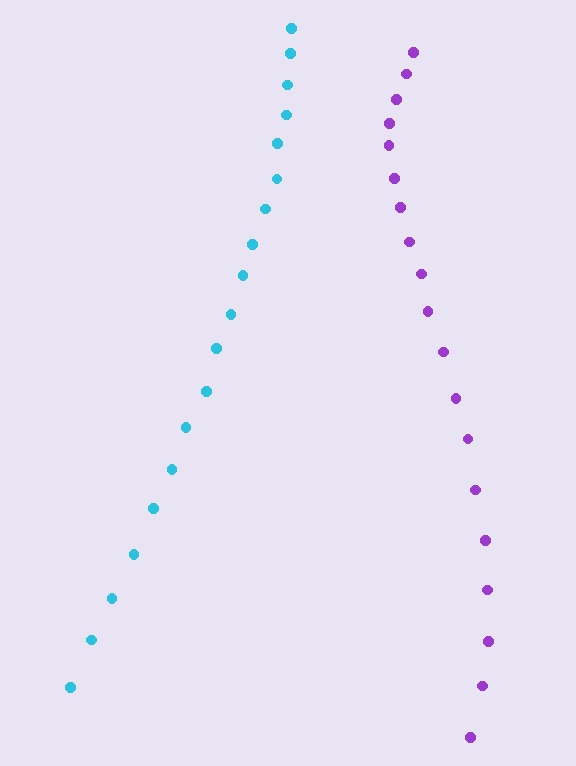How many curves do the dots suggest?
There are 2 distinct paths.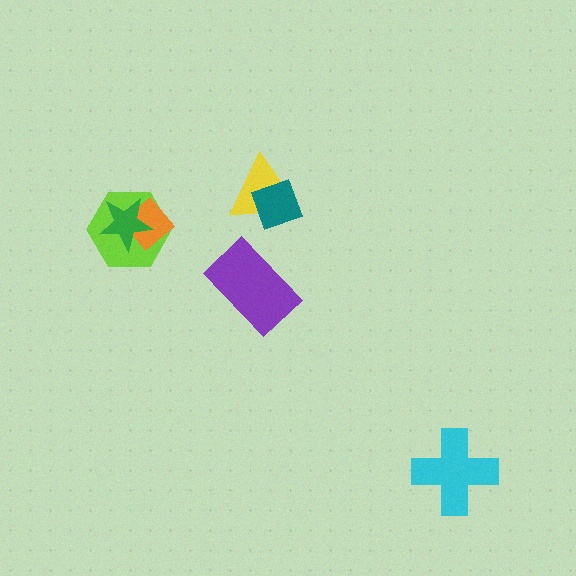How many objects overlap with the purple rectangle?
0 objects overlap with the purple rectangle.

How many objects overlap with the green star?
2 objects overlap with the green star.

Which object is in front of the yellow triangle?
The teal diamond is in front of the yellow triangle.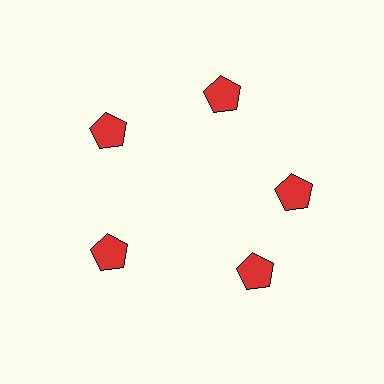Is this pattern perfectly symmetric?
No. The 5 red pentagons are arranged in a ring, but one element near the 5 o'clock position is rotated out of alignment along the ring, breaking the 5-fold rotational symmetry.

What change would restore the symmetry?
The symmetry would be restored by rotating it back into even spacing with its neighbors so that all 5 pentagons sit at equal angles and equal distance from the center.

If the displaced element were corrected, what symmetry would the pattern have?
It would have 5-fold rotational symmetry — the pattern would map onto itself every 72 degrees.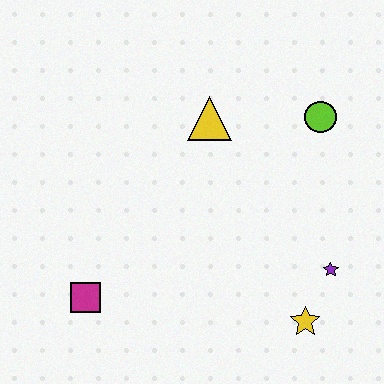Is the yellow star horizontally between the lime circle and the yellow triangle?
Yes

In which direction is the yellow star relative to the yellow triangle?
The yellow star is below the yellow triangle.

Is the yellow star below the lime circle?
Yes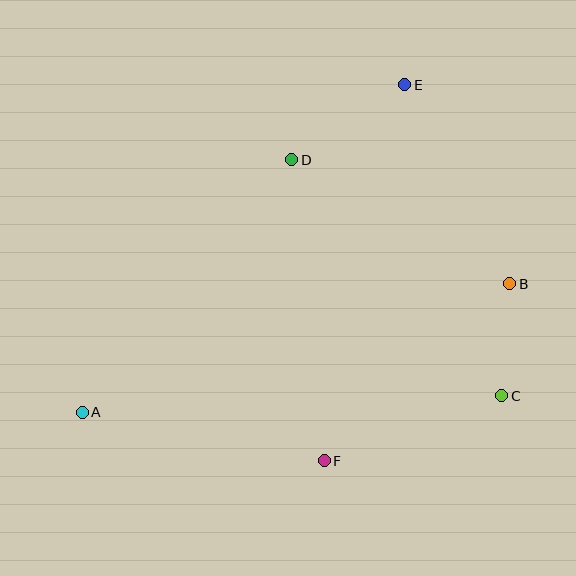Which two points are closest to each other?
Points B and C are closest to each other.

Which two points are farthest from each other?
Points A and E are farthest from each other.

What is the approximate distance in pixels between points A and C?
The distance between A and C is approximately 420 pixels.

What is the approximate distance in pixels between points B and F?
The distance between B and F is approximately 257 pixels.